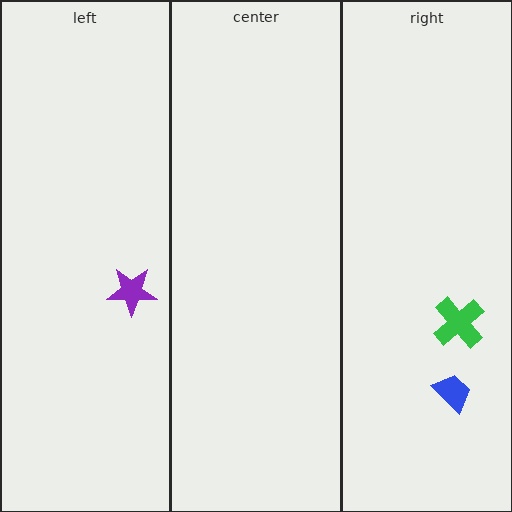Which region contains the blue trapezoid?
The right region.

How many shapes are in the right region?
2.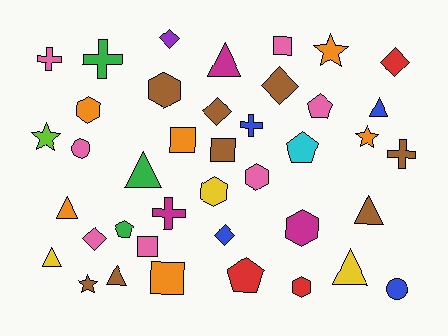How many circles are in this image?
There are 2 circles.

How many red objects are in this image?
There are 3 red objects.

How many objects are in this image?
There are 40 objects.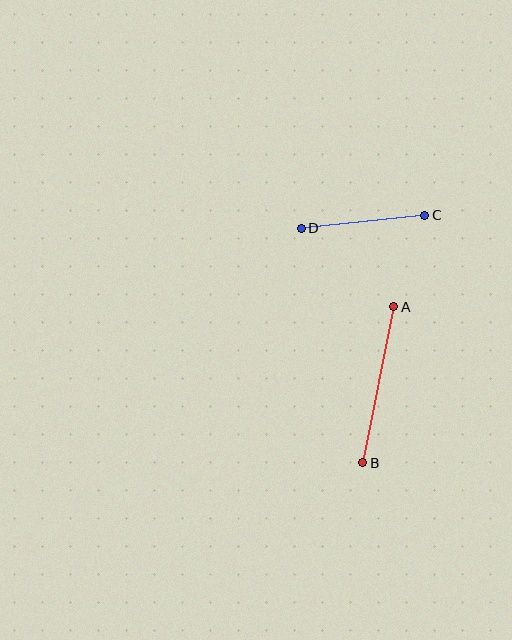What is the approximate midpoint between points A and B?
The midpoint is at approximately (378, 385) pixels.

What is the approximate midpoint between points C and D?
The midpoint is at approximately (363, 222) pixels.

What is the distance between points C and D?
The distance is approximately 124 pixels.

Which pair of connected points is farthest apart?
Points A and B are farthest apart.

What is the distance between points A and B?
The distance is approximately 159 pixels.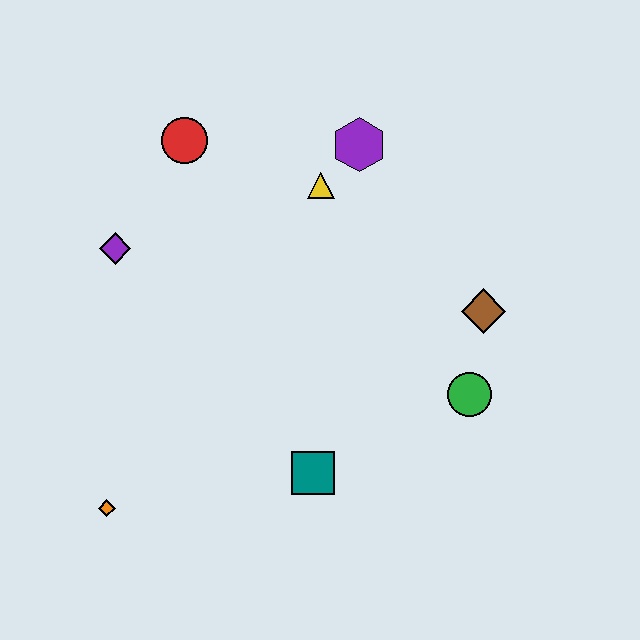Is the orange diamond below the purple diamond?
Yes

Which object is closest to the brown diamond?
The green circle is closest to the brown diamond.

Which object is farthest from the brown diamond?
The orange diamond is farthest from the brown diamond.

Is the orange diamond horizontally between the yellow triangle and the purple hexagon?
No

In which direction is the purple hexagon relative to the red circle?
The purple hexagon is to the right of the red circle.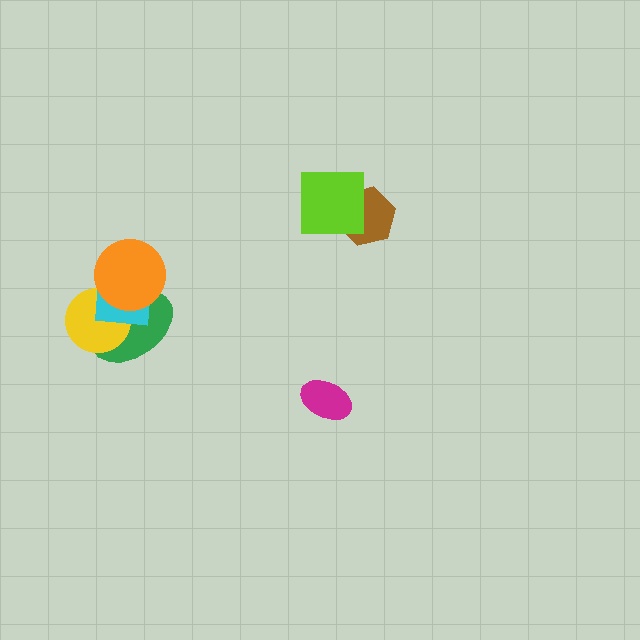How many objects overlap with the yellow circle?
3 objects overlap with the yellow circle.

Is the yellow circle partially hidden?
Yes, it is partially covered by another shape.